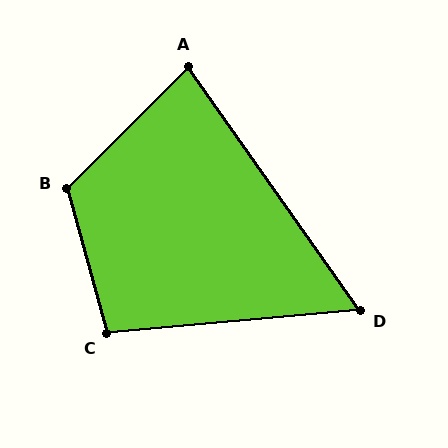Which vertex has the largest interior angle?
B, at approximately 120 degrees.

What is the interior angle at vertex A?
Approximately 80 degrees (acute).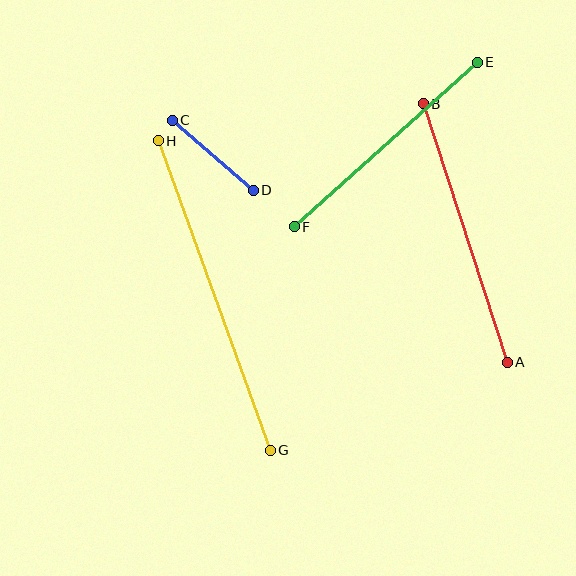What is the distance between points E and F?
The distance is approximately 246 pixels.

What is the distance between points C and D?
The distance is approximately 107 pixels.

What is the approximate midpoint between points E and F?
The midpoint is at approximately (386, 144) pixels.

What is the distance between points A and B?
The distance is approximately 271 pixels.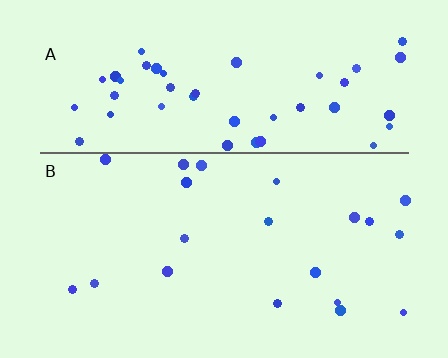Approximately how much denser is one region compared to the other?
Approximately 2.4× — region A over region B.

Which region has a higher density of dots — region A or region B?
A (the top).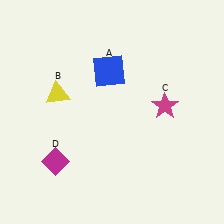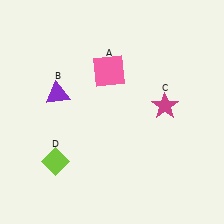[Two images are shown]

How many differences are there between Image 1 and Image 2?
There are 3 differences between the two images.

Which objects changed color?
A changed from blue to pink. B changed from yellow to purple. D changed from magenta to lime.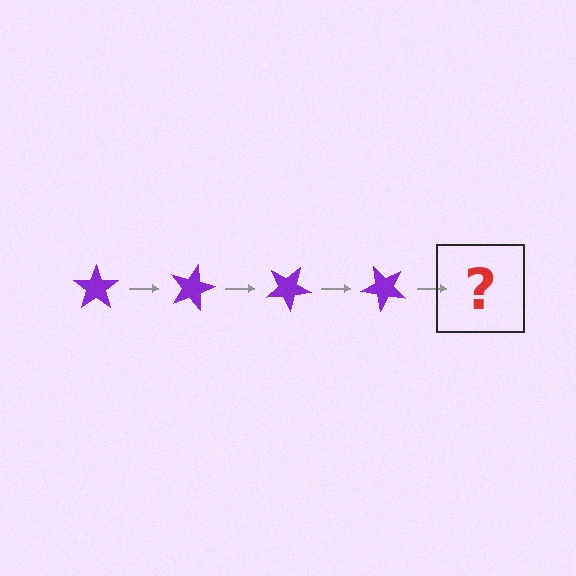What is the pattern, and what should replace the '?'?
The pattern is that the star rotates 15 degrees each step. The '?' should be a purple star rotated 60 degrees.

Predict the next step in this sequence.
The next step is a purple star rotated 60 degrees.